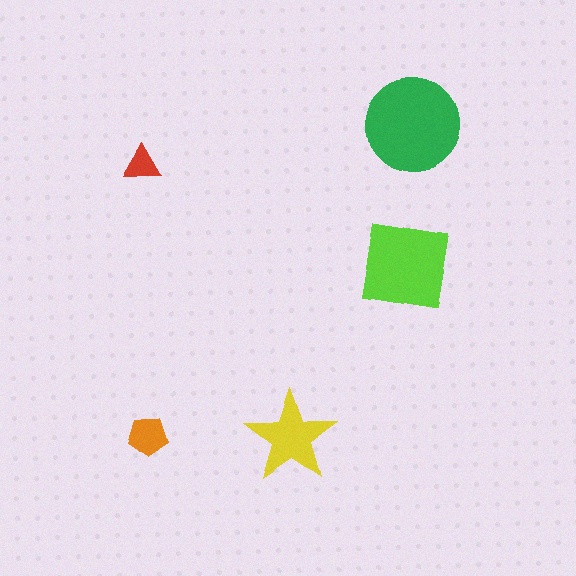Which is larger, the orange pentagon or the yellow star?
The yellow star.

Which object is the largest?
The green circle.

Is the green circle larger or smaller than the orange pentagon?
Larger.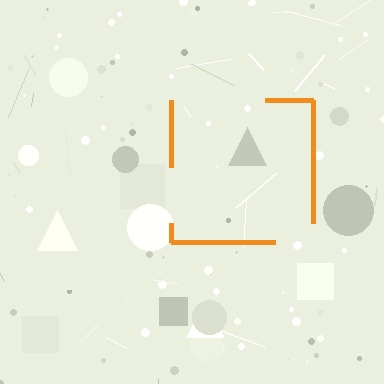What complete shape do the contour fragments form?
The contour fragments form a square.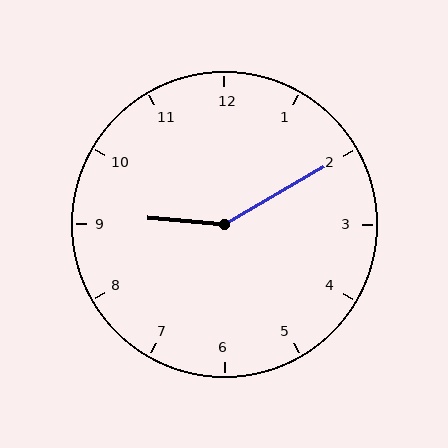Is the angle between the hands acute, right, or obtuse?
It is obtuse.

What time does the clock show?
9:10.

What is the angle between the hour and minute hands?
Approximately 145 degrees.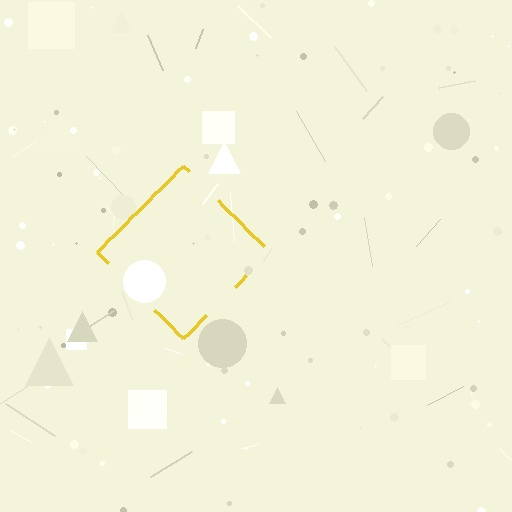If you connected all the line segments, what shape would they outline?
They would outline a diamond.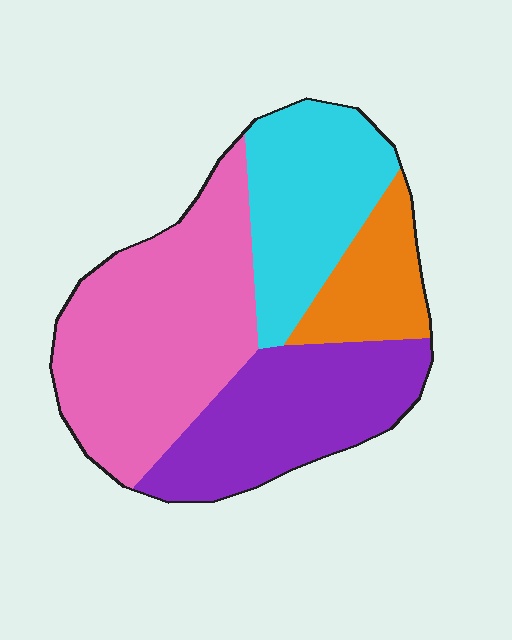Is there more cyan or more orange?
Cyan.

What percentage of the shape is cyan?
Cyan takes up about one quarter (1/4) of the shape.